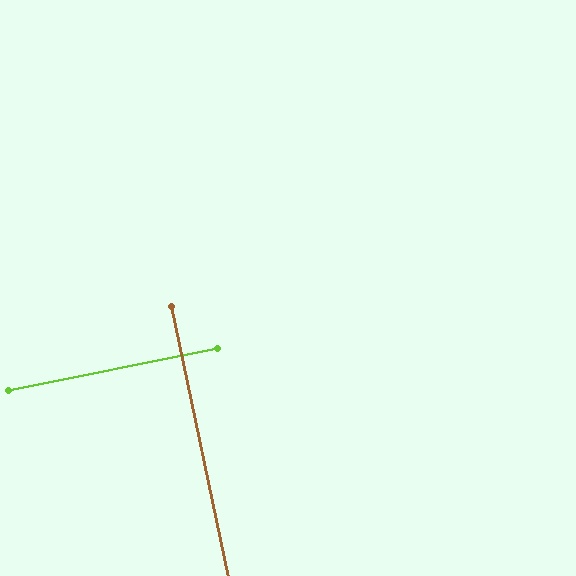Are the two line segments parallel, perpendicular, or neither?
Perpendicular — they meet at approximately 89°.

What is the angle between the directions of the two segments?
Approximately 89 degrees.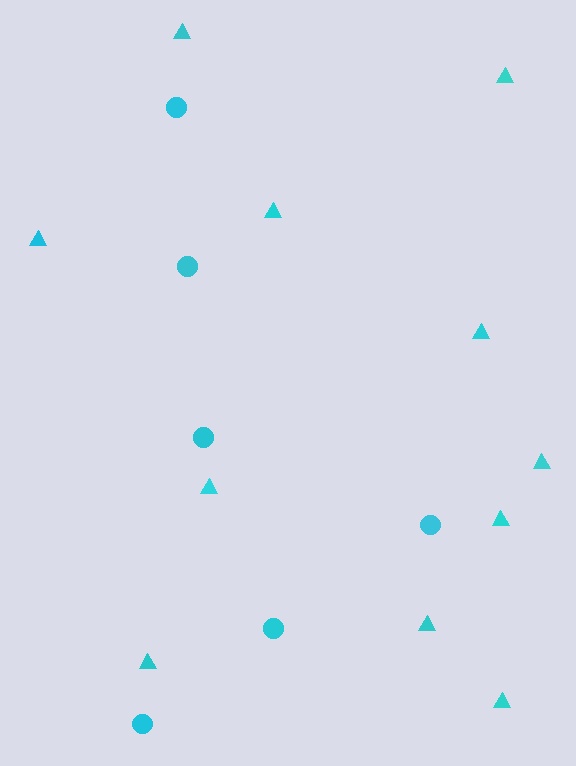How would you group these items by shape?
There are 2 groups: one group of triangles (11) and one group of circles (6).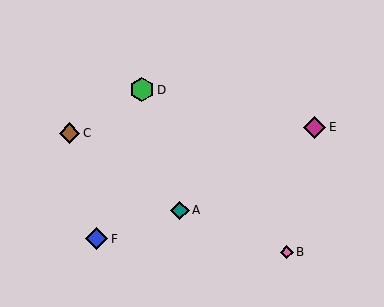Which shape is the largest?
The green hexagon (labeled D) is the largest.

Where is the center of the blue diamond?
The center of the blue diamond is at (97, 239).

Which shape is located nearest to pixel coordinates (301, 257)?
The pink diamond (labeled B) at (287, 252) is nearest to that location.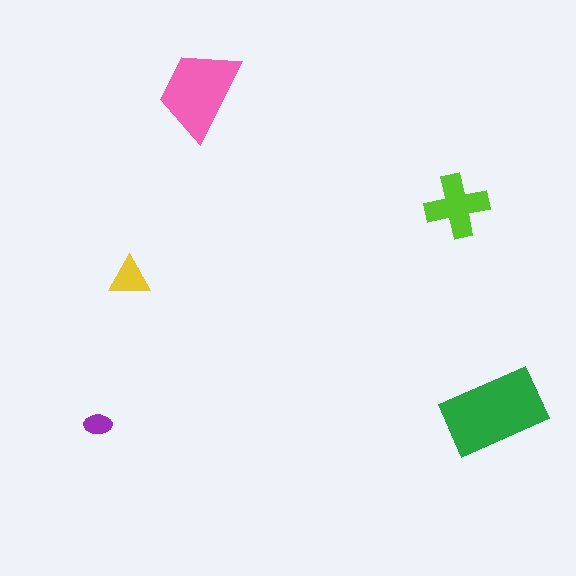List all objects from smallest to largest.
The purple ellipse, the yellow triangle, the lime cross, the pink trapezoid, the green rectangle.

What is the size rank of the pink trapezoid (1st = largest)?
2nd.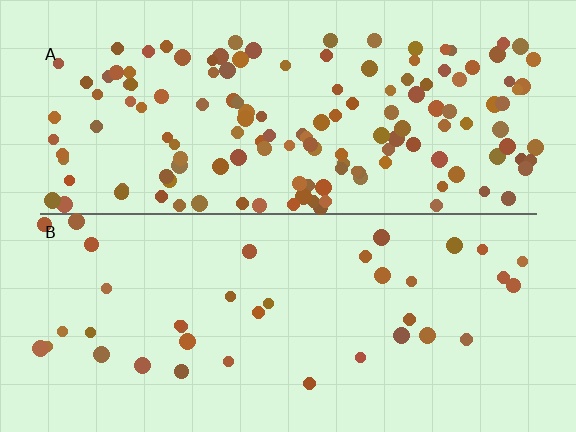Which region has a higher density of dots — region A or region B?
A (the top).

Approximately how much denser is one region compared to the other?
Approximately 3.9× — region A over region B.